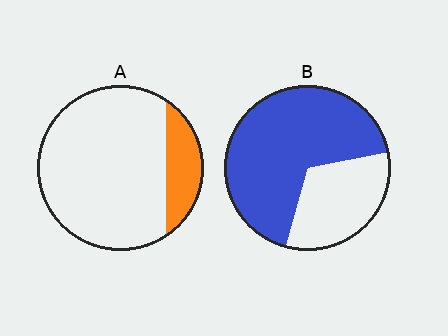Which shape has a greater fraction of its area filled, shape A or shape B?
Shape B.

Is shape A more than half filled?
No.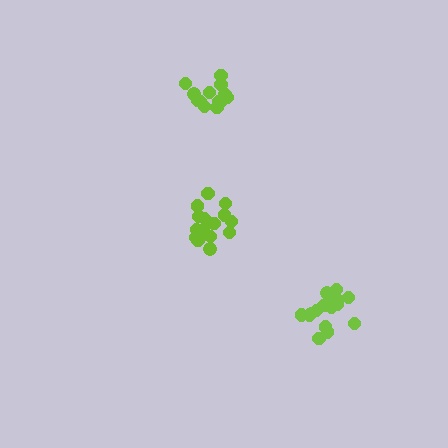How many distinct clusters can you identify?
There are 3 distinct clusters.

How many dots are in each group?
Group 1: 16 dots, Group 2: 13 dots, Group 3: 17 dots (46 total).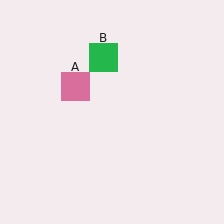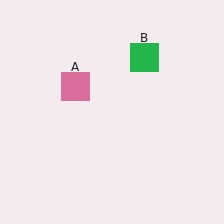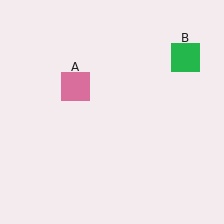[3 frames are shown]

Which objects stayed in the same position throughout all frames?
Pink square (object A) remained stationary.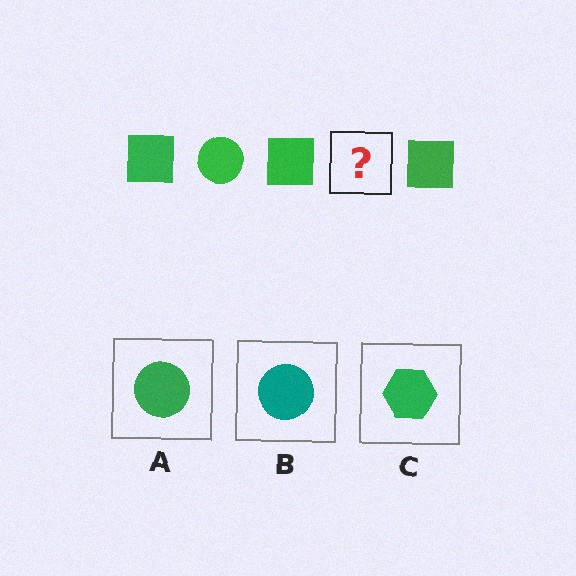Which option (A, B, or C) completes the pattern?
A.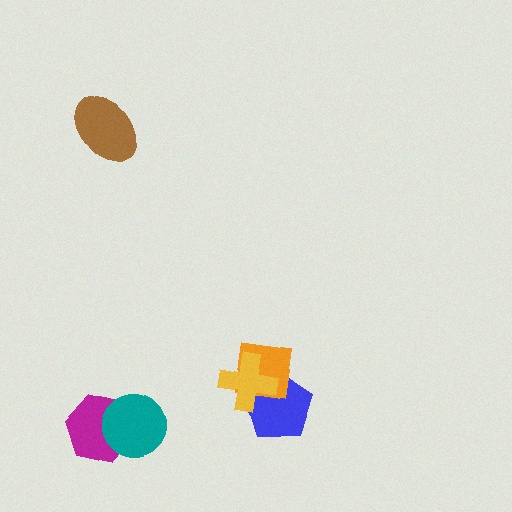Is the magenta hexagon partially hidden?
Yes, it is partially covered by another shape.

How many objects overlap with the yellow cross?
2 objects overlap with the yellow cross.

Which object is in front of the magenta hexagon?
The teal circle is in front of the magenta hexagon.